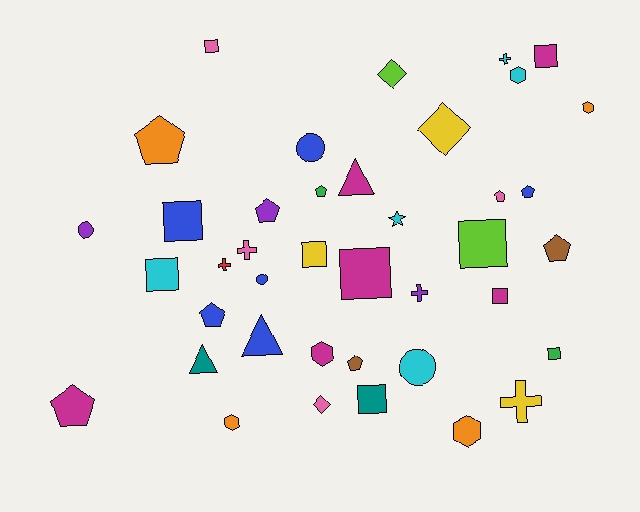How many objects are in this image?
There are 40 objects.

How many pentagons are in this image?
There are 9 pentagons.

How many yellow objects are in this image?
There are 3 yellow objects.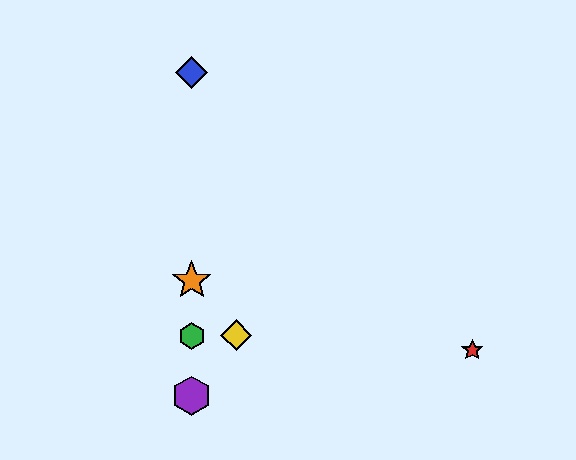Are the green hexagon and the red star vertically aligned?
No, the green hexagon is at x≈192 and the red star is at x≈472.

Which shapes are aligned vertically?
The blue diamond, the green hexagon, the purple hexagon, the orange star are aligned vertically.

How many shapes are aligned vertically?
4 shapes (the blue diamond, the green hexagon, the purple hexagon, the orange star) are aligned vertically.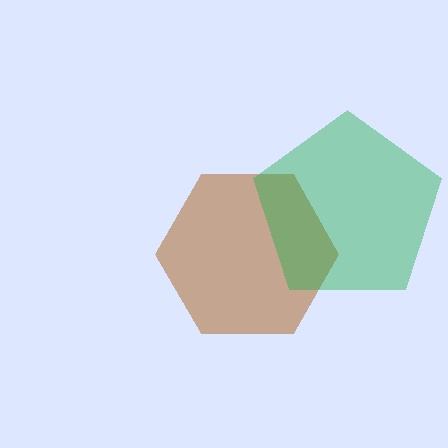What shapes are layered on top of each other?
The layered shapes are: a brown hexagon, a green pentagon.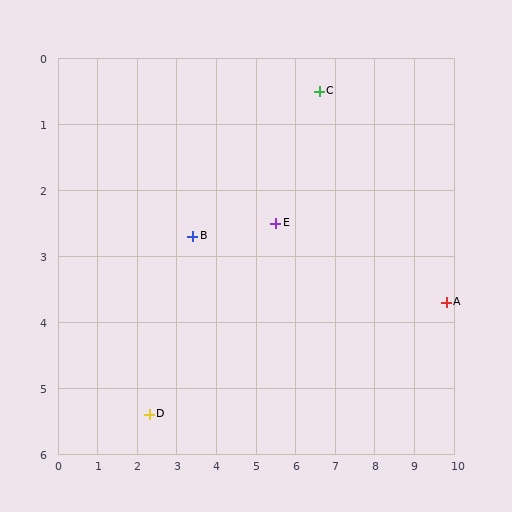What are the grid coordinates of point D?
Point D is at approximately (2.3, 5.4).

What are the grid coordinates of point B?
Point B is at approximately (3.4, 2.7).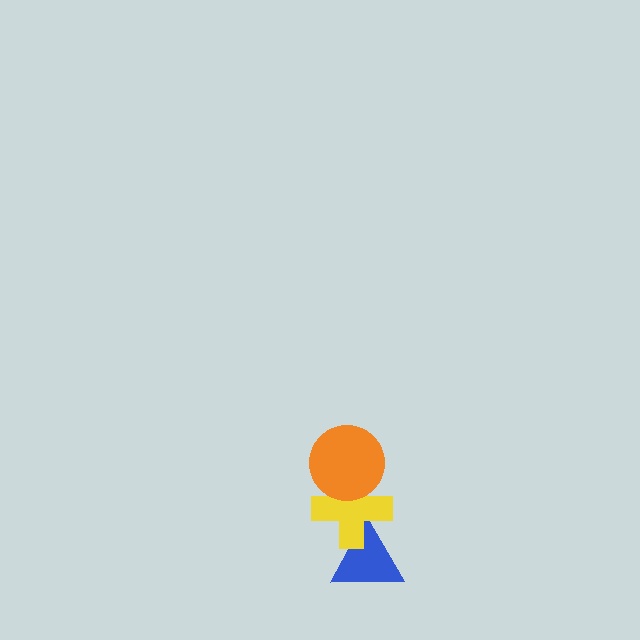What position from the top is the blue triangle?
The blue triangle is 3rd from the top.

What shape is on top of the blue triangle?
The yellow cross is on top of the blue triangle.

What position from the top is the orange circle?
The orange circle is 1st from the top.